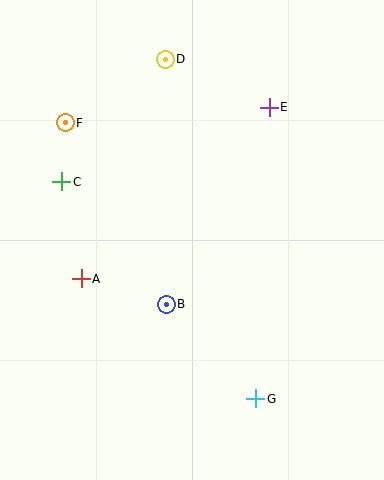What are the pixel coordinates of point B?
Point B is at (166, 304).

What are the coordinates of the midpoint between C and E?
The midpoint between C and E is at (166, 144).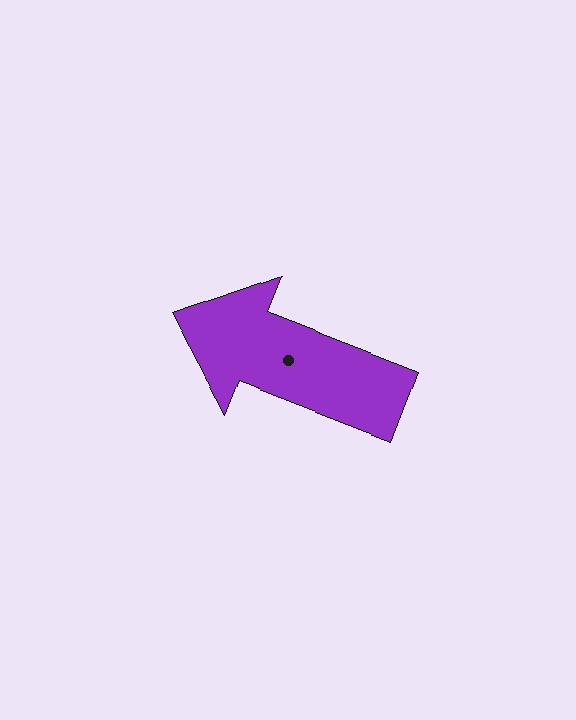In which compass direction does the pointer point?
West.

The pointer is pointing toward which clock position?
Roughly 10 o'clock.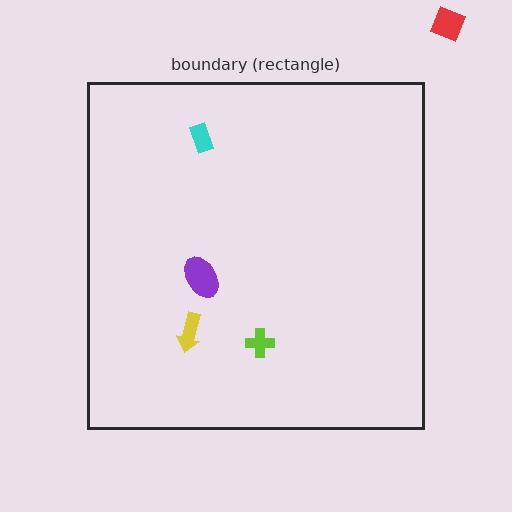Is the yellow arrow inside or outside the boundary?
Inside.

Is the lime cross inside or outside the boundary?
Inside.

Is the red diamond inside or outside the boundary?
Outside.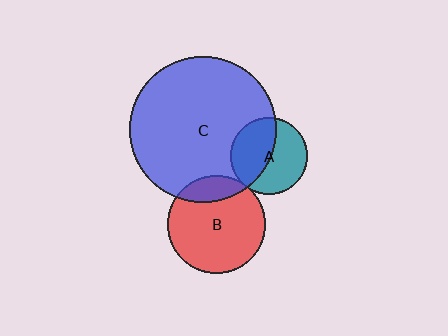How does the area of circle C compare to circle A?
Approximately 3.6 times.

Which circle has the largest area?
Circle C (blue).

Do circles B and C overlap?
Yes.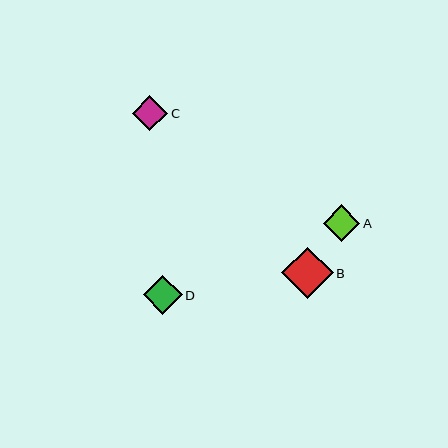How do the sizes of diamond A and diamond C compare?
Diamond A and diamond C are approximately the same size.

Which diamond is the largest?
Diamond B is the largest with a size of approximately 52 pixels.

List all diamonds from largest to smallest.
From largest to smallest: B, D, A, C.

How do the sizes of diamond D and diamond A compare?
Diamond D and diamond A are approximately the same size.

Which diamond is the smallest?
Diamond C is the smallest with a size of approximately 36 pixels.